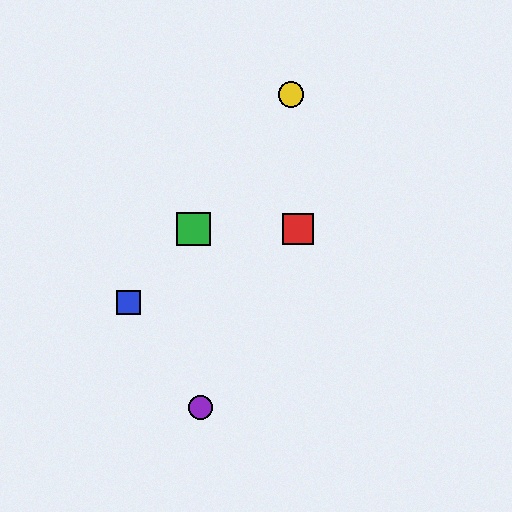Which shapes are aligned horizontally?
The red square, the green square are aligned horizontally.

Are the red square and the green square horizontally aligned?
Yes, both are at y≈229.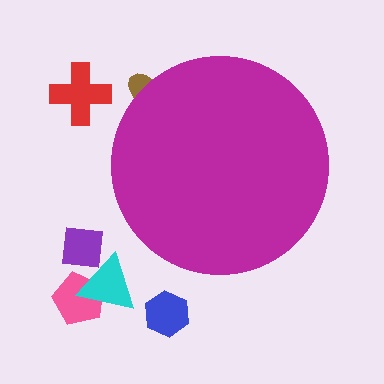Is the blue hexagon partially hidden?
No, the blue hexagon is fully visible.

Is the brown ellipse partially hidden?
Yes, the brown ellipse is partially hidden behind the magenta circle.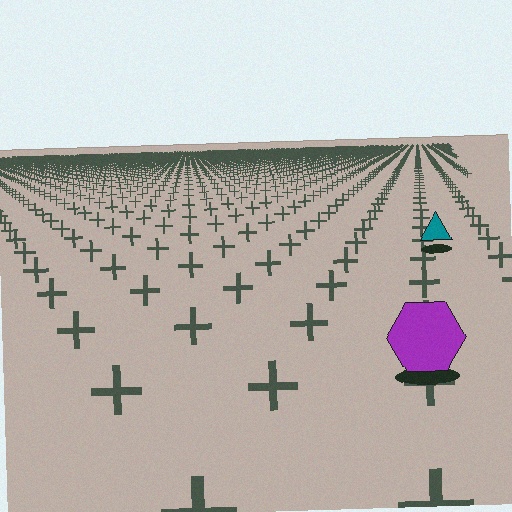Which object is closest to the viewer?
The purple hexagon is closest. The texture marks near it are larger and more spread out.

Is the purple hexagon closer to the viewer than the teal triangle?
Yes. The purple hexagon is closer — you can tell from the texture gradient: the ground texture is coarser near it.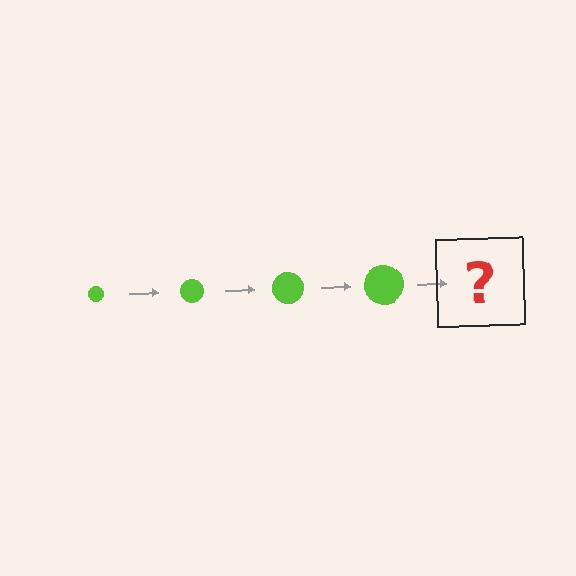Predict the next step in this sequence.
The next step is a lime circle, larger than the previous one.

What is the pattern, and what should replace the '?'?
The pattern is that the circle gets progressively larger each step. The '?' should be a lime circle, larger than the previous one.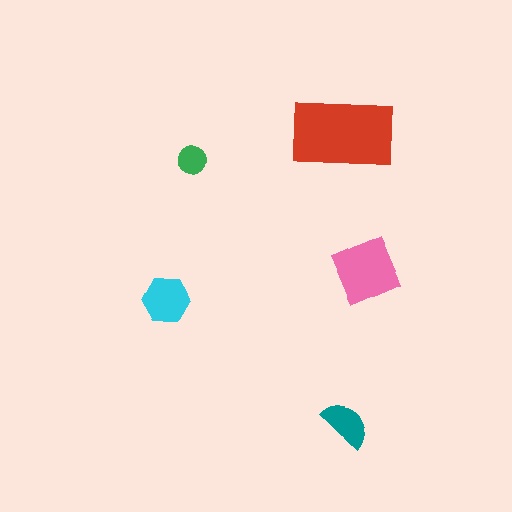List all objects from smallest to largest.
The green circle, the teal semicircle, the cyan hexagon, the pink diamond, the red rectangle.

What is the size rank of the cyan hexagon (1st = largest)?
3rd.